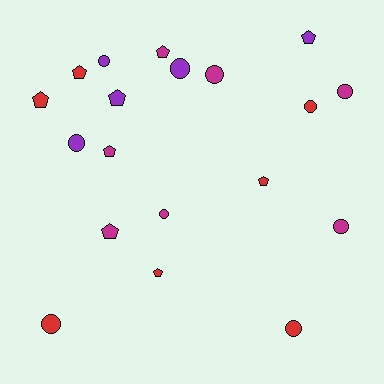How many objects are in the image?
There are 19 objects.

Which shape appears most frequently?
Circle, with 10 objects.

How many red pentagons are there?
There are 4 red pentagons.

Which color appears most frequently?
Red, with 7 objects.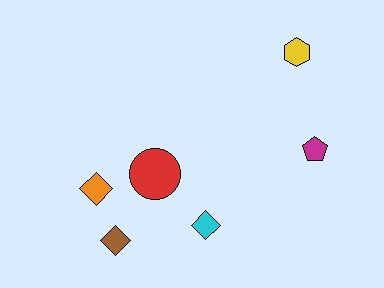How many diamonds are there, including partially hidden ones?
There are 3 diamonds.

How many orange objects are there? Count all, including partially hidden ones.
There is 1 orange object.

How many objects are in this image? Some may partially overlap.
There are 6 objects.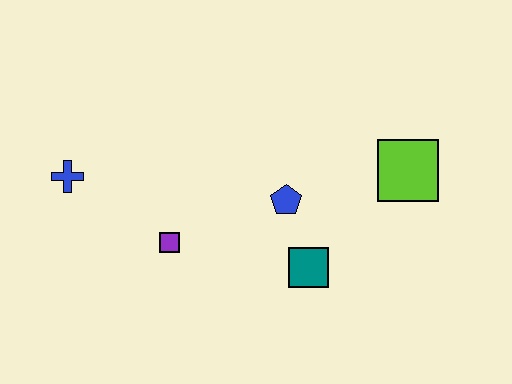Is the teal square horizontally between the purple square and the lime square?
Yes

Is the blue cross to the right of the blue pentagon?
No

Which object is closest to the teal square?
The blue pentagon is closest to the teal square.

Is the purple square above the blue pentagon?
No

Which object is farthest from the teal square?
The blue cross is farthest from the teal square.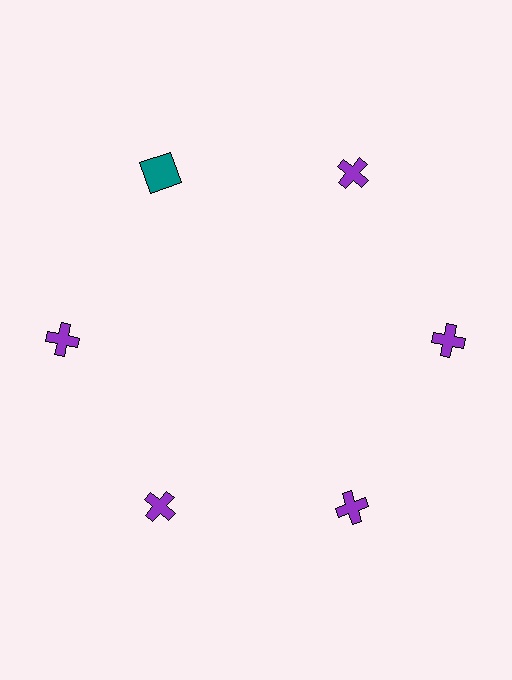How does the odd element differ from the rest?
It differs in both color (teal instead of purple) and shape (square instead of cross).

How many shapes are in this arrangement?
There are 6 shapes arranged in a ring pattern.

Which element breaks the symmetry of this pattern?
The teal square at roughly the 11 o'clock position breaks the symmetry. All other shapes are purple crosses.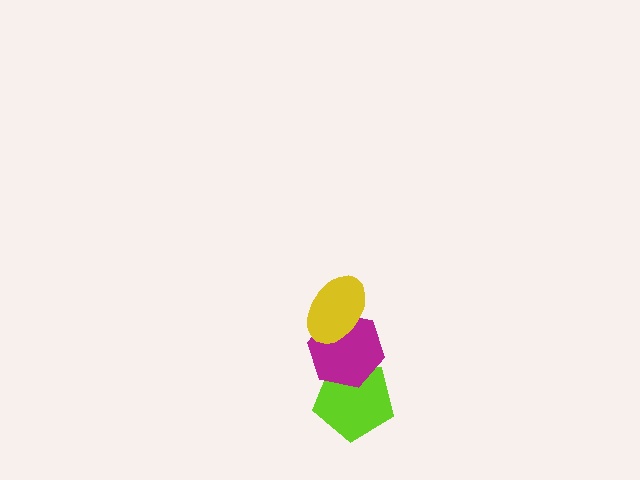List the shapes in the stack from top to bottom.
From top to bottom: the yellow ellipse, the magenta hexagon, the lime pentagon.